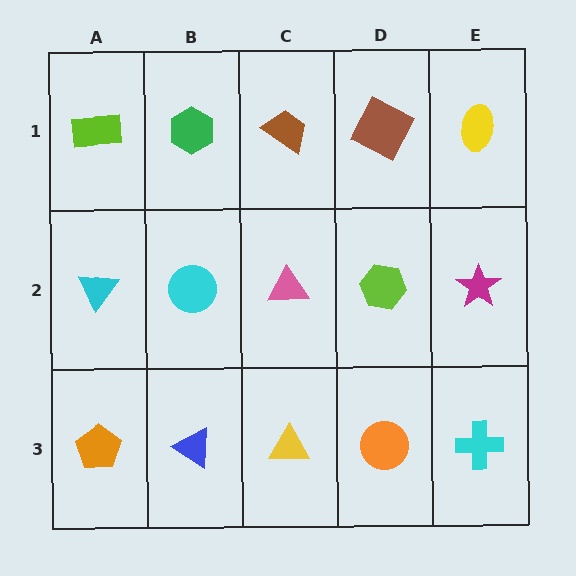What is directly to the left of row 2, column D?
A pink triangle.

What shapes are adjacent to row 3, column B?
A cyan circle (row 2, column B), an orange pentagon (row 3, column A), a yellow triangle (row 3, column C).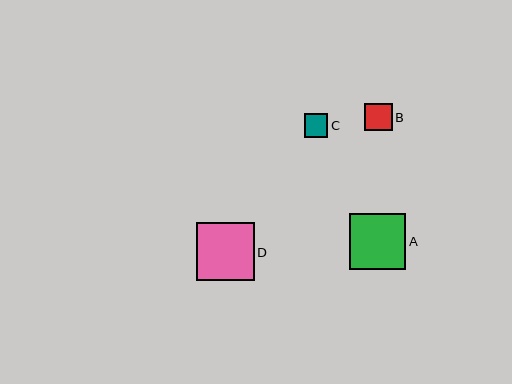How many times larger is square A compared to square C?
Square A is approximately 2.4 times the size of square C.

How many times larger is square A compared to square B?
Square A is approximately 2.0 times the size of square B.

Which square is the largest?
Square D is the largest with a size of approximately 58 pixels.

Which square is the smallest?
Square C is the smallest with a size of approximately 23 pixels.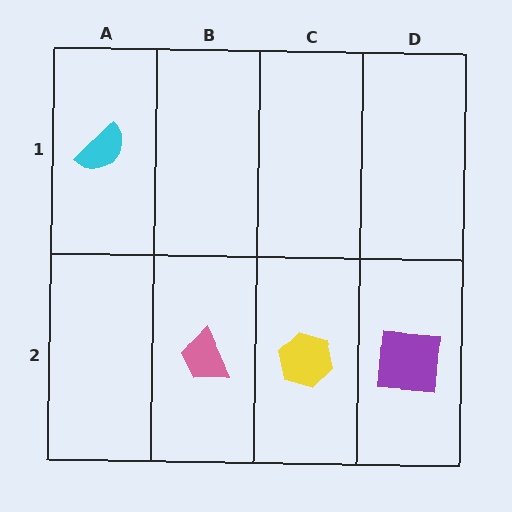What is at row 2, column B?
A pink trapezoid.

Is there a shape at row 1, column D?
No, that cell is empty.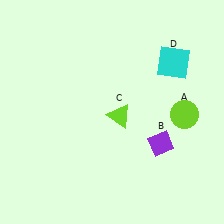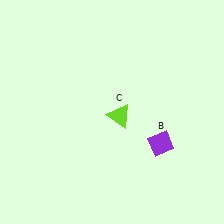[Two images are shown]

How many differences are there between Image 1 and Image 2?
There are 2 differences between the two images.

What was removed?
The lime circle (A), the cyan square (D) were removed in Image 2.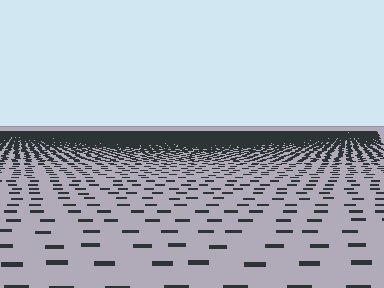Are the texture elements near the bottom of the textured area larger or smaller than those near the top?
Larger. Near the bottom, elements are closer to the viewer and appear at a bigger on-screen size.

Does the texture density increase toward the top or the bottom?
Density increases toward the top.